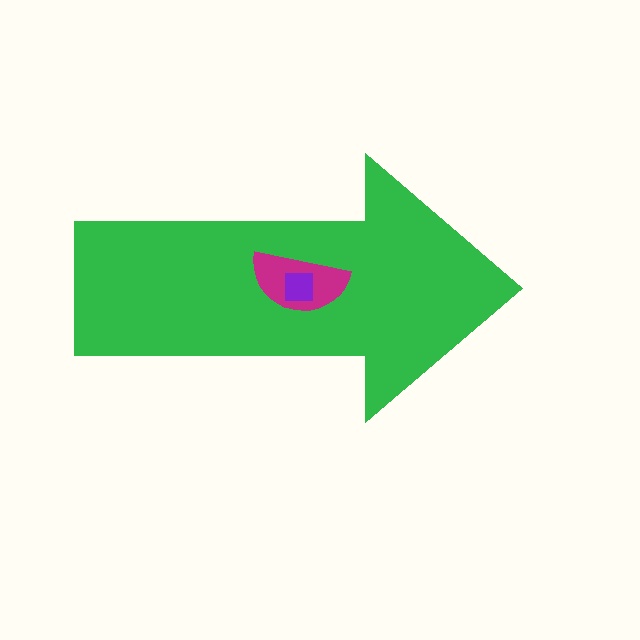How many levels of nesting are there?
3.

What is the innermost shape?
The purple square.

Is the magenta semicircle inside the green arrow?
Yes.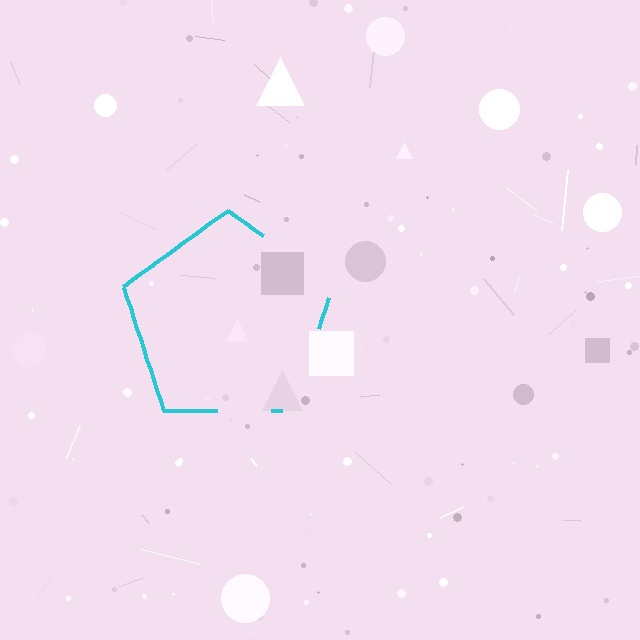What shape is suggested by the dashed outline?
The dashed outline suggests a pentagon.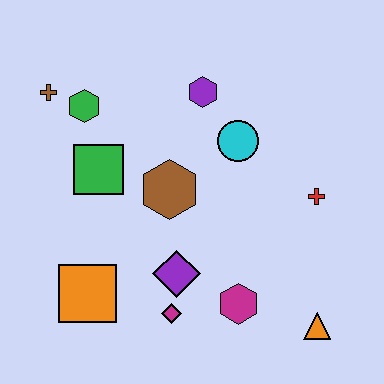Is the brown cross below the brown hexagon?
No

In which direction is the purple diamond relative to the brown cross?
The purple diamond is below the brown cross.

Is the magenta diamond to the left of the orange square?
No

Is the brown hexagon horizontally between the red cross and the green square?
Yes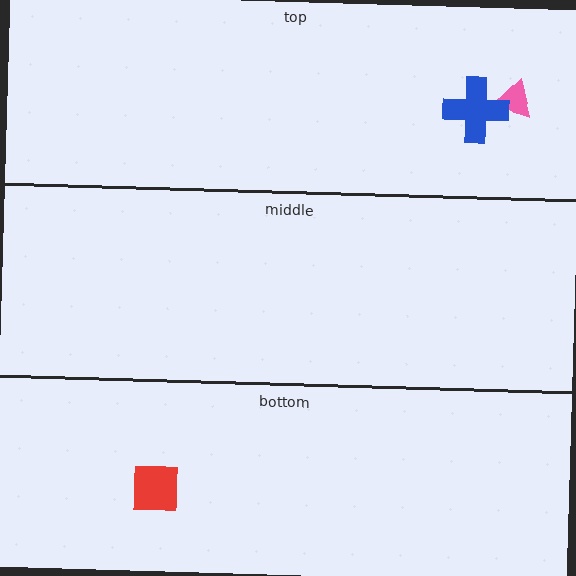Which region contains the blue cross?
The top region.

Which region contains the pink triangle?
The top region.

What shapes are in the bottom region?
The red square.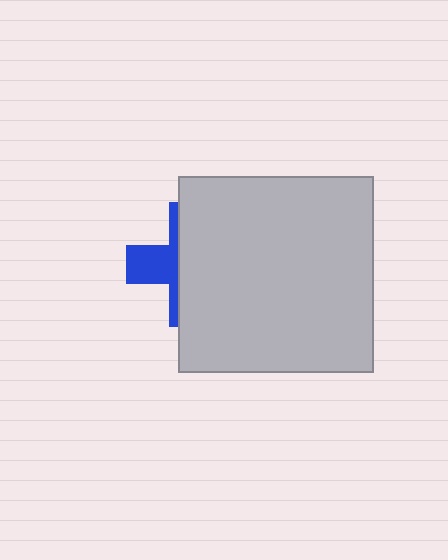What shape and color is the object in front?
The object in front is a light gray square.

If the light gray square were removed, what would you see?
You would see the complete blue cross.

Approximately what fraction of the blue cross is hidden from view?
Roughly 67% of the blue cross is hidden behind the light gray square.